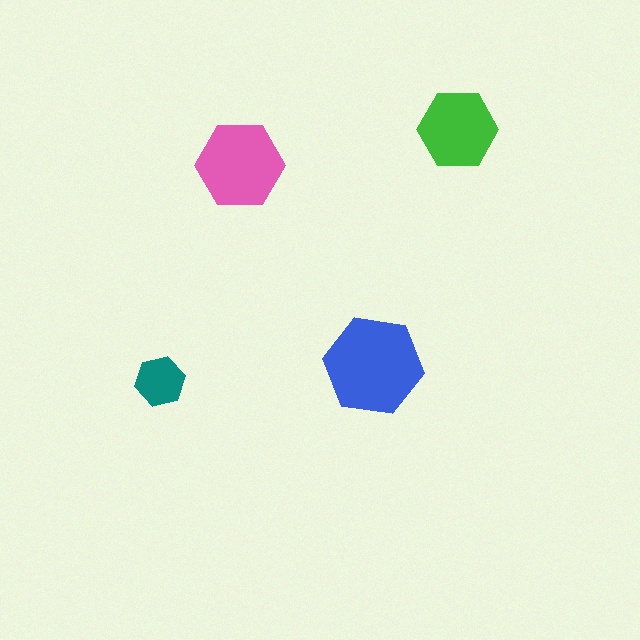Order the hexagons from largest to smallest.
the blue one, the pink one, the green one, the teal one.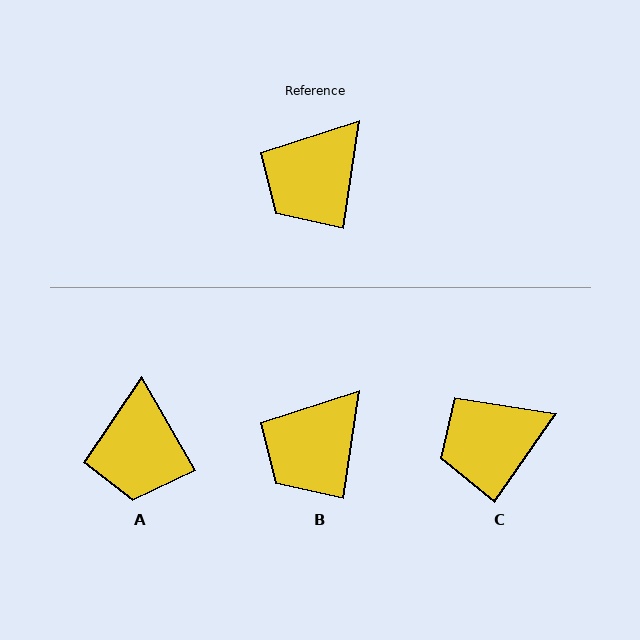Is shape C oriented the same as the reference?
No, it is off by about 27 degrees.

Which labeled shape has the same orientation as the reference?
B.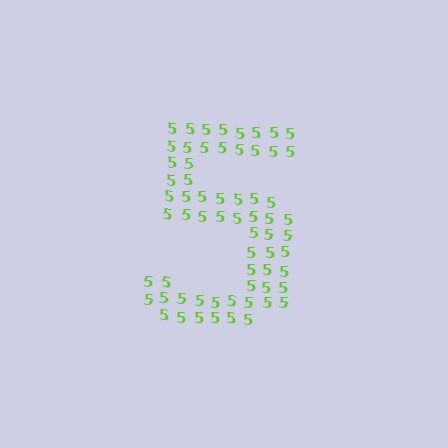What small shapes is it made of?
It is made of small digit 5's.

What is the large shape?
The large shape is the digit 5.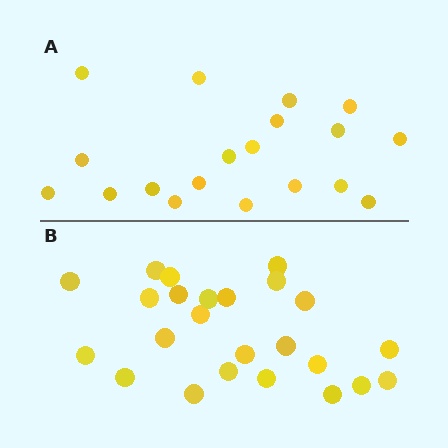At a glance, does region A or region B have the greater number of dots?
Region B (the bottom region) has more dots.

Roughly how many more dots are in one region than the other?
Region B has about 5 more dots than region A.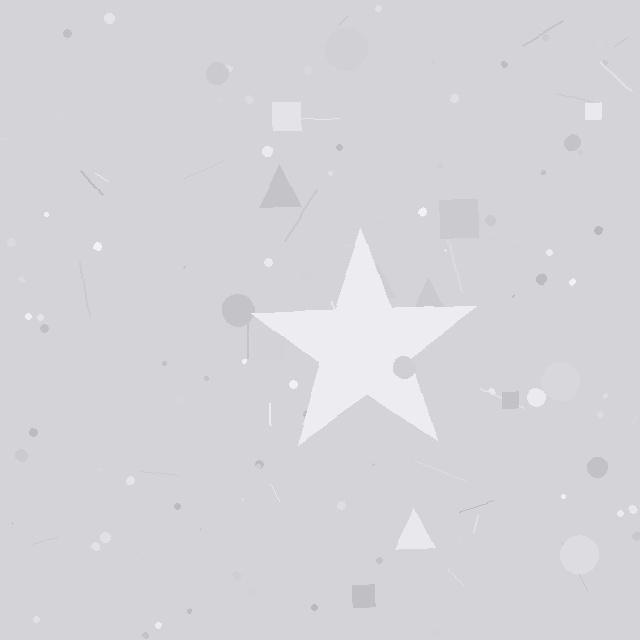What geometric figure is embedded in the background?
A star is embedded in the background.